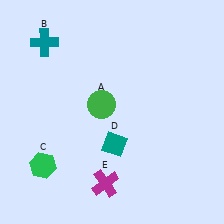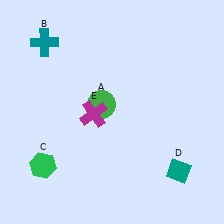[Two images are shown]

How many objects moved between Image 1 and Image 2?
2 objects moved between the two images.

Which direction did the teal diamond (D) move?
The teal diamond (D) moved right.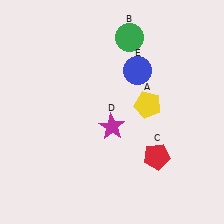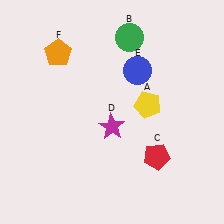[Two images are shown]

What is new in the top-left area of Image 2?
An orange pentagon (F) was added in the top-left area of Image 2.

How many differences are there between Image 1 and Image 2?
There is 1 difference between the two images.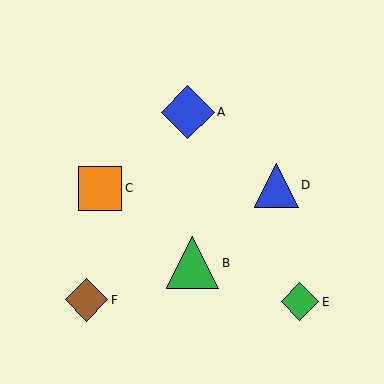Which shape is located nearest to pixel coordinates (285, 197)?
The blue triangle (labeled D) at (276, 185) is nearest to that location.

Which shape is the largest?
The blue diamond (labeled A) is the largest.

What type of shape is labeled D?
Shape D is a blue triangle.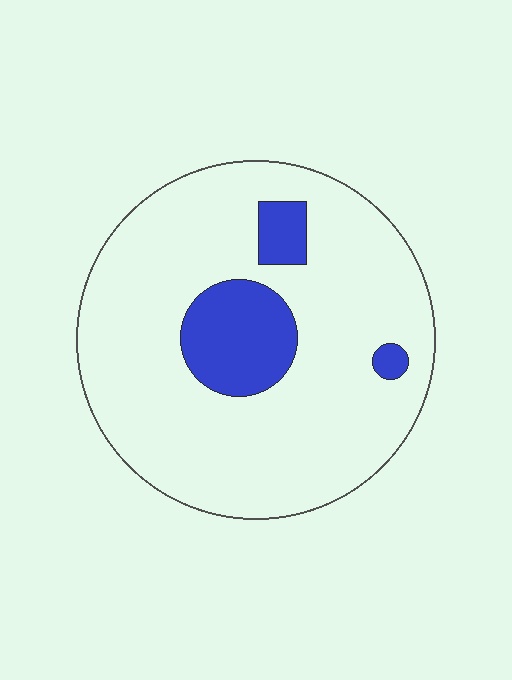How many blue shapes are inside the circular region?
3.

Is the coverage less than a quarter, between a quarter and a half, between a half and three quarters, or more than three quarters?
Less than a quarter.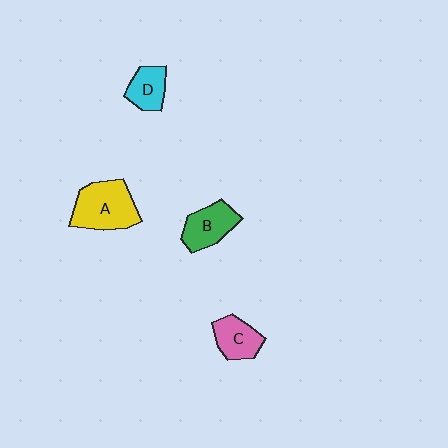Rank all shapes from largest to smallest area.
From largest to smallest: A (yellow), B (green), C (pink), D (cyan).